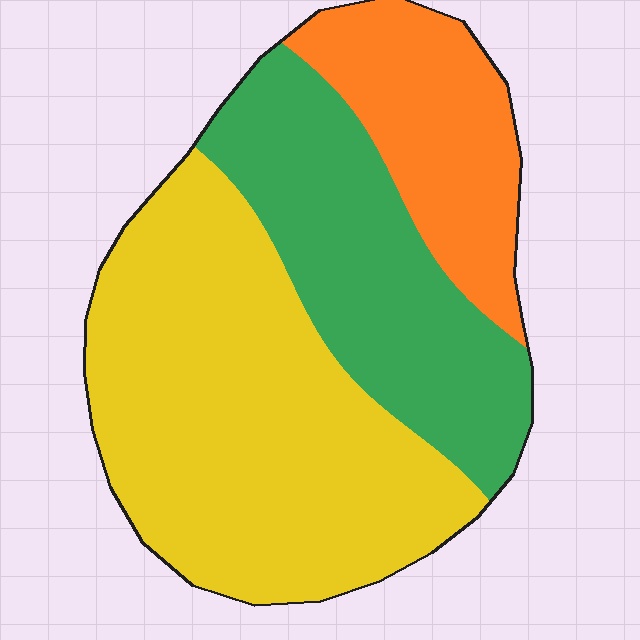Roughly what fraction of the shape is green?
Green takes up about one third (1/3) of the shape.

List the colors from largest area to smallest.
From largest to smallest: yellow, green, orange.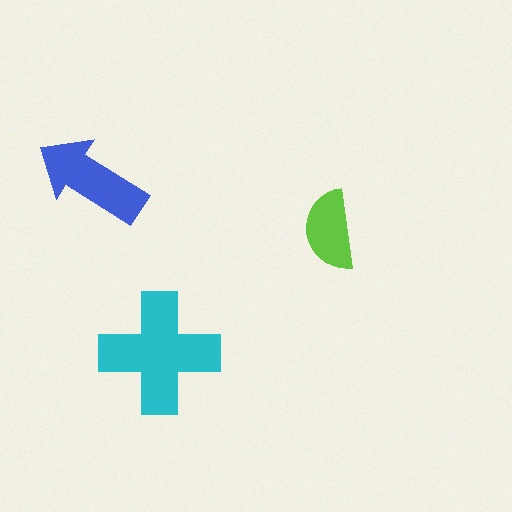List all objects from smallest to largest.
The lime semicircle, the blue arrow, the cyan cross.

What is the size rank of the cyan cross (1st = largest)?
1st.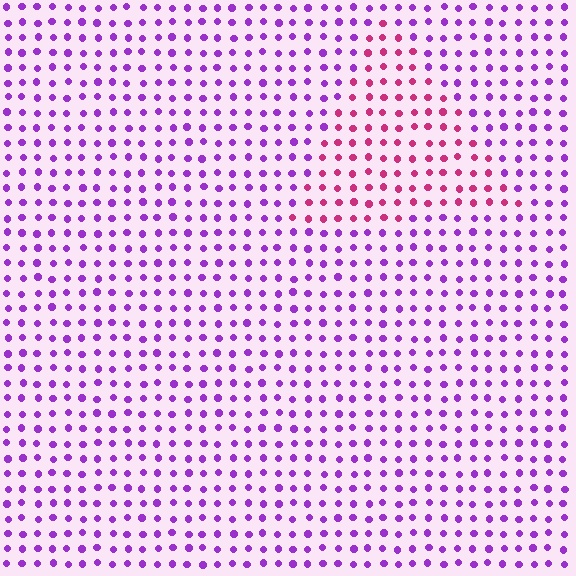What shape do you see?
I see a triangle.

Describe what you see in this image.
The image is filled with small purple elements in a uniform arrangement. A triangle-shaped region is visible where the elements are tinted to a slightly different hue, forming a subtle color boundary.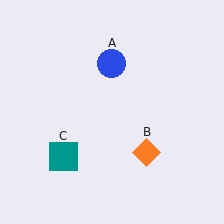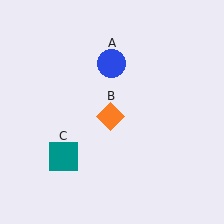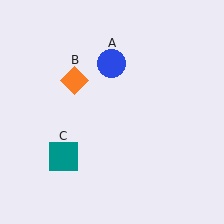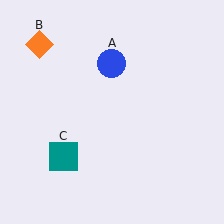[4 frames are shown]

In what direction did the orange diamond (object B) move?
The orange diamond (object B) moved up and to the left.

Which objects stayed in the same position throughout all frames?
Blue circle (object A) and teal square (object C) remained stationary.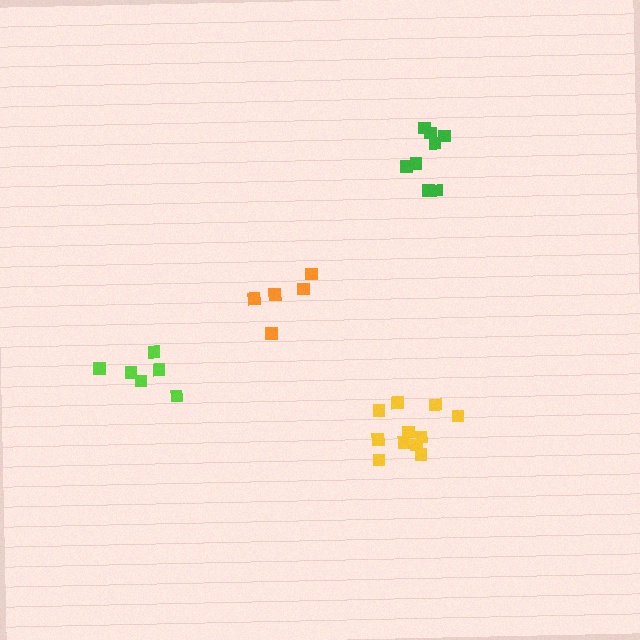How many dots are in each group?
Group 1: 8 dots, Group 2: 11 dots, Group 3: 6 dots, Group 4: 5 dots (30 total).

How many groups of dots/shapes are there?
There are 4 groups.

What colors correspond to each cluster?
The clusters are colored: green, yellow, lime, orange.